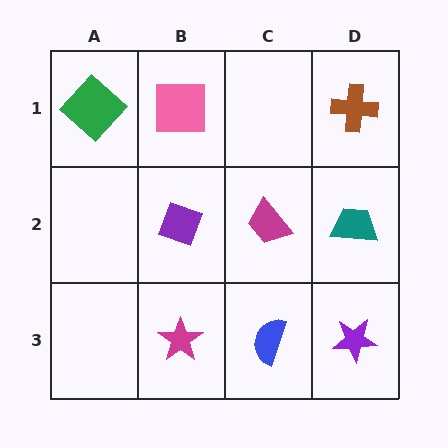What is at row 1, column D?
A brown cross.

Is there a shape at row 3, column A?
No, that cell is empty.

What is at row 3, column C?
A blue semicircle.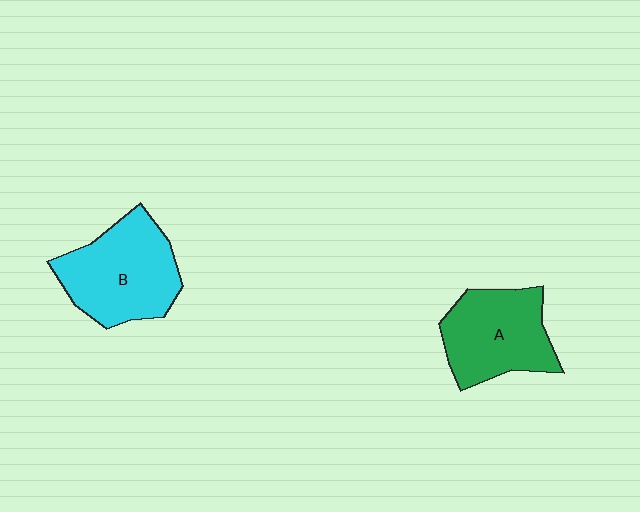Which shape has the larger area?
Shape B (cyan).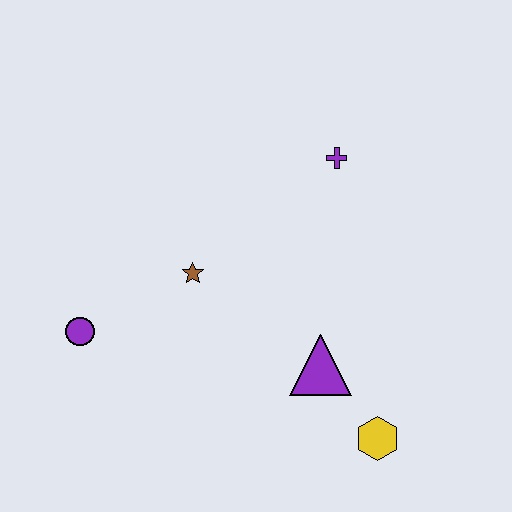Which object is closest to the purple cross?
The brown star is closest to the purple cross.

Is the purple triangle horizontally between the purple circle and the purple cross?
Yes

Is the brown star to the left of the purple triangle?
Yes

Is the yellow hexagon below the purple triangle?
Yes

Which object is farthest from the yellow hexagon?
The purple circle is farthest from the yellow hexagon.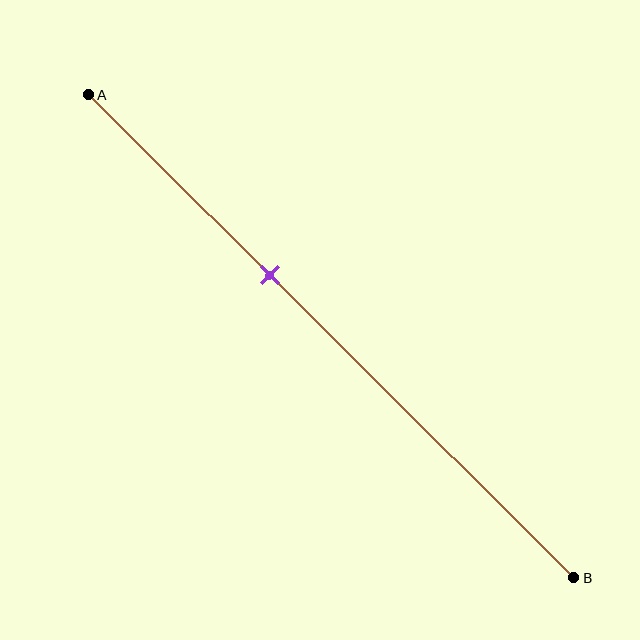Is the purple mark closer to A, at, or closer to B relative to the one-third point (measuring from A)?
The purple mark is closer to point B than the one-third point of segment AB.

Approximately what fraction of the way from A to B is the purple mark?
The purple mark is approximately 35% of the way from A to B.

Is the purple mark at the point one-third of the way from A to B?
No, the mark is at about 35% from A, not at the 33% one-third point.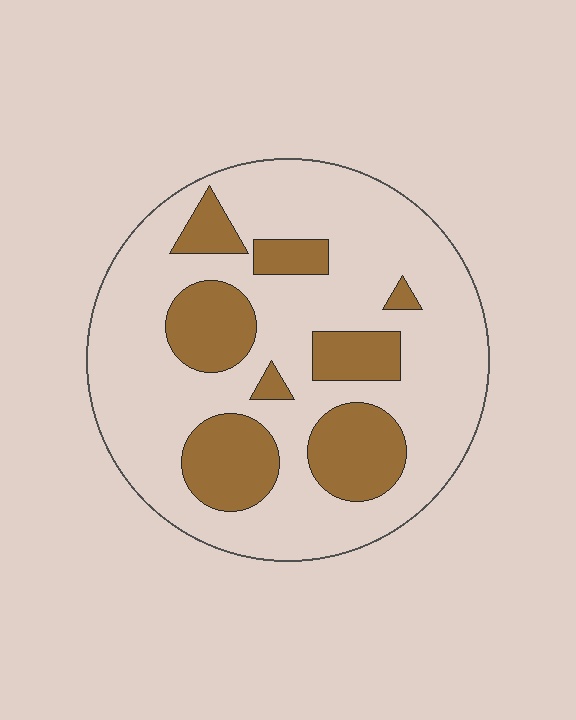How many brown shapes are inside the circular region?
8.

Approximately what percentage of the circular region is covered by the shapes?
Approximately 25%.